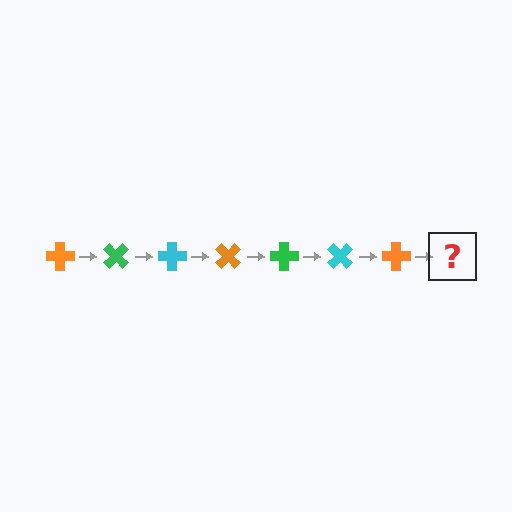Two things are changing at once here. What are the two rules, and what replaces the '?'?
The two rules are that it rotates 45 degrees each step and the color cycles through orange, green, and cyan. The '?' should be a green cross, rotated 315 degrees from the start.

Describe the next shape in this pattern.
It should be a green cross, rotated 315 degrees from the start.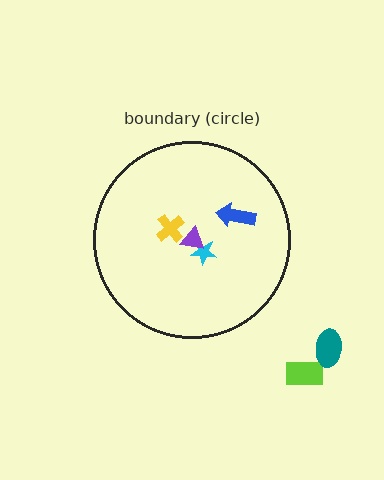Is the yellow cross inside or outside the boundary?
Inside.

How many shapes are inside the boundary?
4 inside, 2 outside.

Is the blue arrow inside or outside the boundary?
Inside.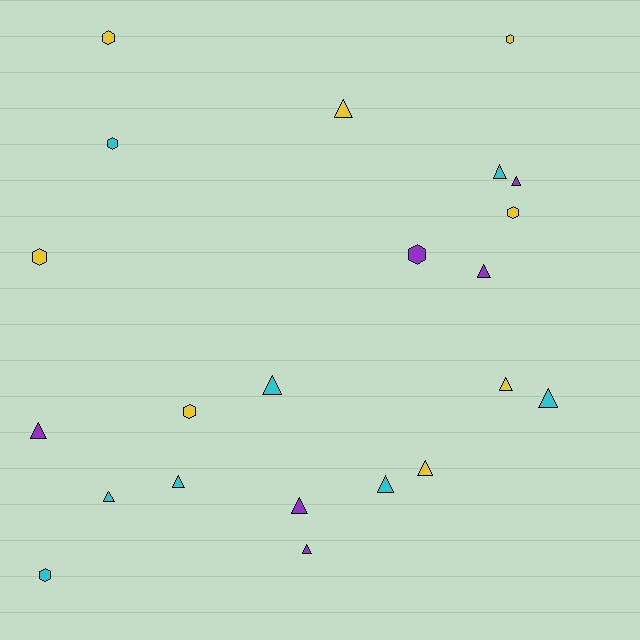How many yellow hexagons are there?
There are 5 yellow hexagons.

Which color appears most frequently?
Yellow, with 8 objects.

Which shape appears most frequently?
Triangle, with 14 objects.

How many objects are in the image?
There are 22 objects.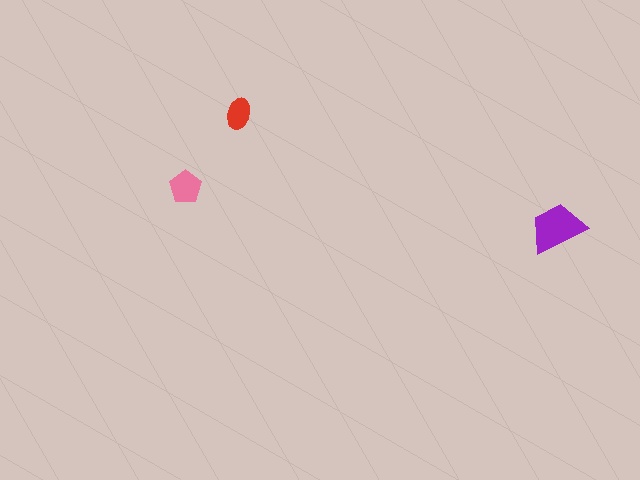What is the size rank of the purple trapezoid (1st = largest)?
1st.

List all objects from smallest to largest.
The red ellipse, the pink pentagon, the purple trapezoid.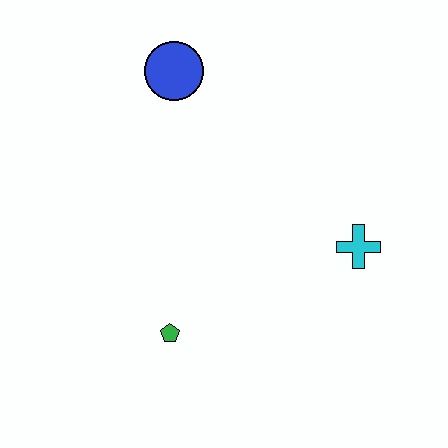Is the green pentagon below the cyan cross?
Yes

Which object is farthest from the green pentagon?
The blue circle is farthest from the green pentagon.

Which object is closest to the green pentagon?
The cyan cross is closest to the green pentagon.